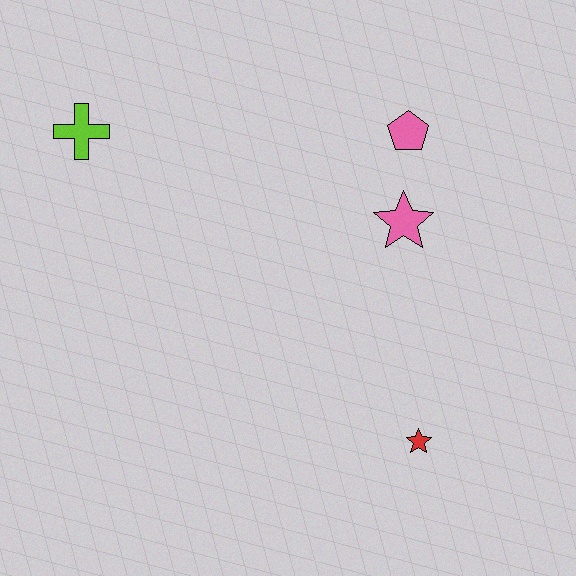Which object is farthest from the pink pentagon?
The lime cross is farthest from the pink pentagon.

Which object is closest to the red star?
The pink star is closest to the red star.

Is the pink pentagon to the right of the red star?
No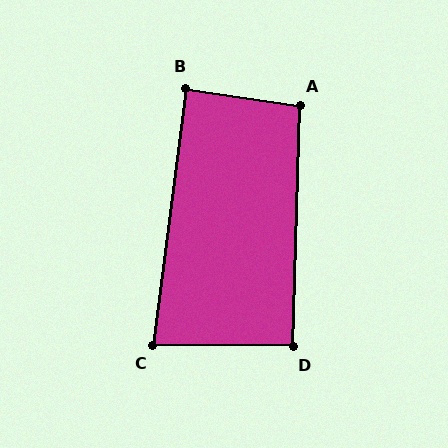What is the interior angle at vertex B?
Approximately 89 degrees (approximately right).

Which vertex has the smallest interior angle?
C, at approximately 83 degrees.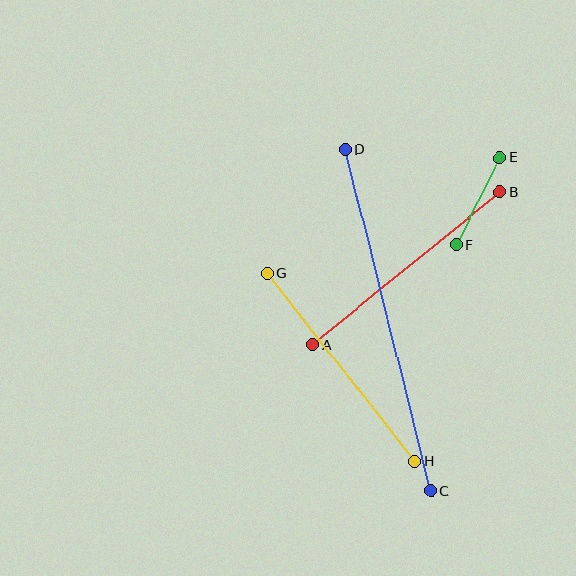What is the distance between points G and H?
The distance is approximately 239 pixels.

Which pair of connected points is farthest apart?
Points C and D are farthest apart.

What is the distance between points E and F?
The distance is approximately 97 pixels.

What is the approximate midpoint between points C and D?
The midpoint is at approximately (388, 320) pixels.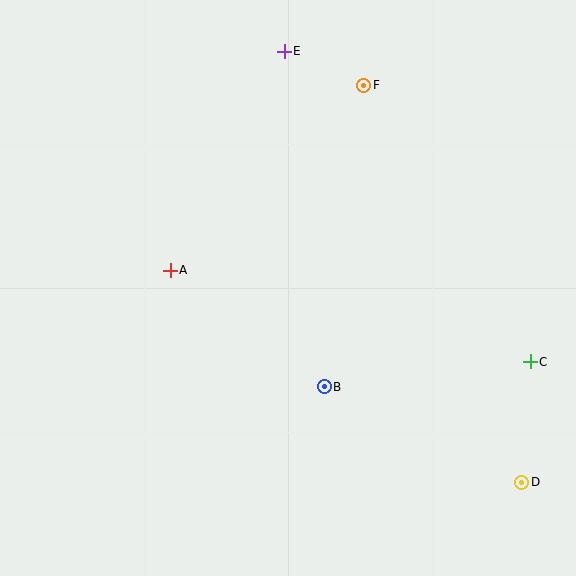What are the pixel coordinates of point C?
Point C is at (530, 362).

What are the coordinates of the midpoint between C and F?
The midpoint between C and F is at (447, 223).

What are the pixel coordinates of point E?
Point E is at (284, 51).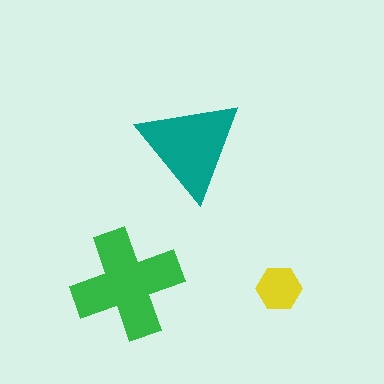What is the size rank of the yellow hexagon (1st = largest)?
3rd.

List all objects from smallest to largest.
The yellow hexagon, the teal triangle, the green cross.